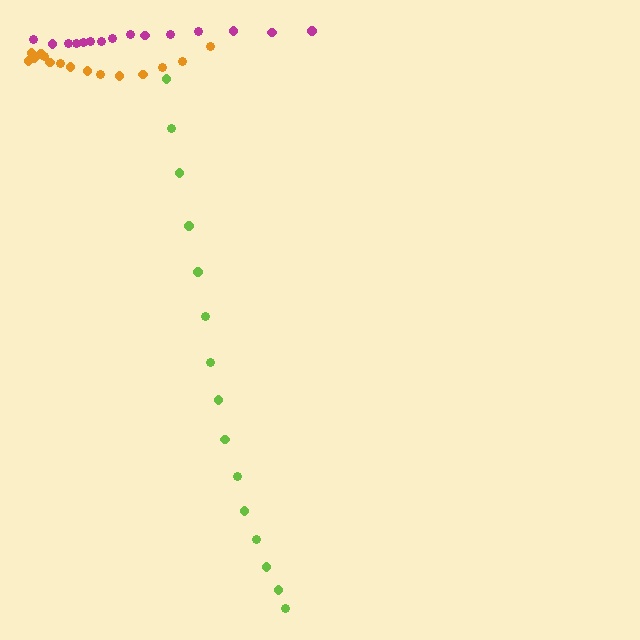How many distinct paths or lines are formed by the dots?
There are 3 distinct paths.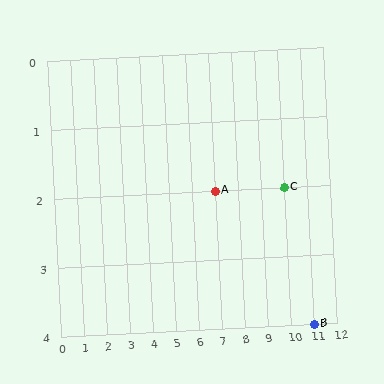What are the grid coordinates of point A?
Point A is at grid coordinates (7, 2).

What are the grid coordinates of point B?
Point B is at grid coordinates (11, 4).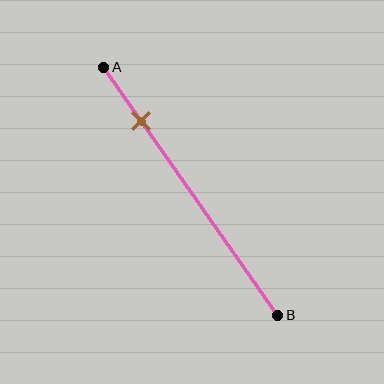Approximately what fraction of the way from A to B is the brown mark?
The brown mark is approximately 20% of the way from A to B.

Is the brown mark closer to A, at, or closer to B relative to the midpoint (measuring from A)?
The brown mark is closer to point A than the midpoint of segment AB.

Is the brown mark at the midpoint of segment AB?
No, the mark is at about 20% from A, not at the 50% midpoint.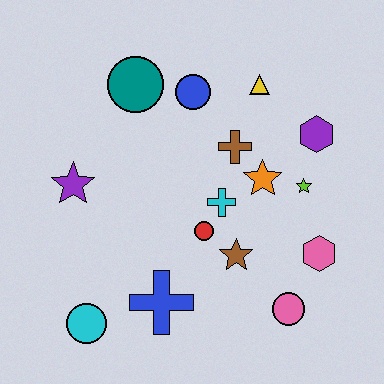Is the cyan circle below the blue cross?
Yes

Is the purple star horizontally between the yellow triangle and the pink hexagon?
No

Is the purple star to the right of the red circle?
No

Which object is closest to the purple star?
The teal circle is closest to the purple star.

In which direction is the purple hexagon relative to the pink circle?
The purple hexagon is above the pink circle.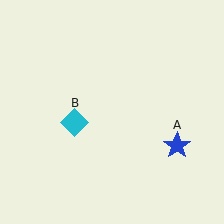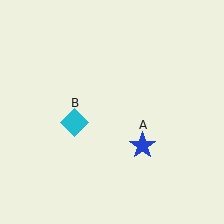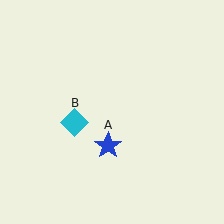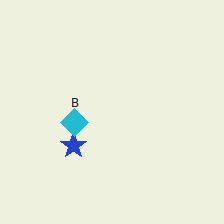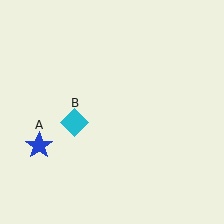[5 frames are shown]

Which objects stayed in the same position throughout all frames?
Cyan diamond (object B) remained stationary.